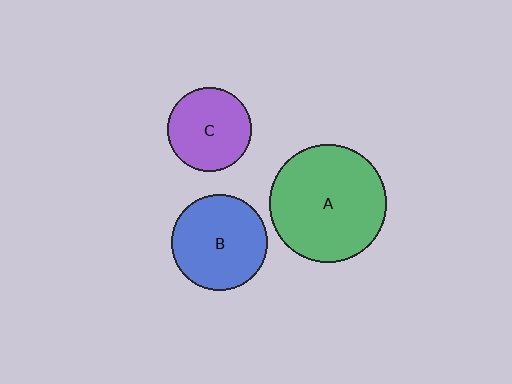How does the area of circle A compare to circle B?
Approximately 1.5 times.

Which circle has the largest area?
Circle A (green).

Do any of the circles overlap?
No, none of the circles overlap.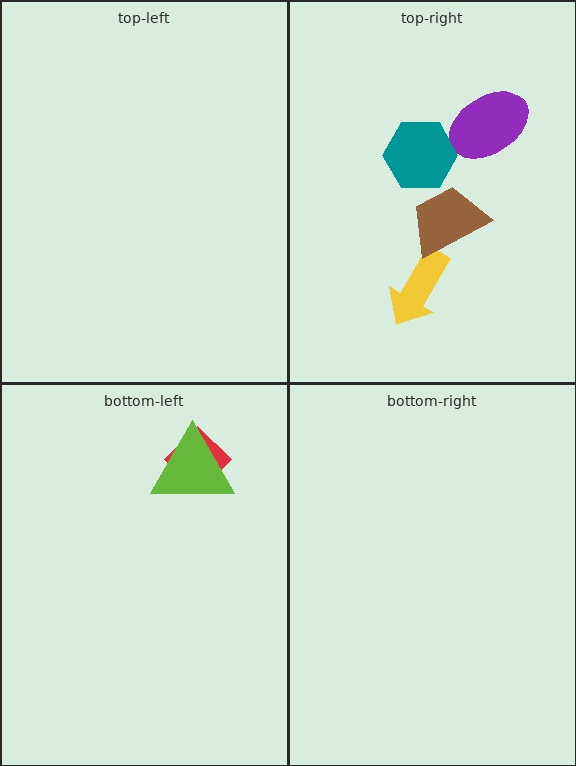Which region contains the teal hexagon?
The top-right region.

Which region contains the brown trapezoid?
The top-right region.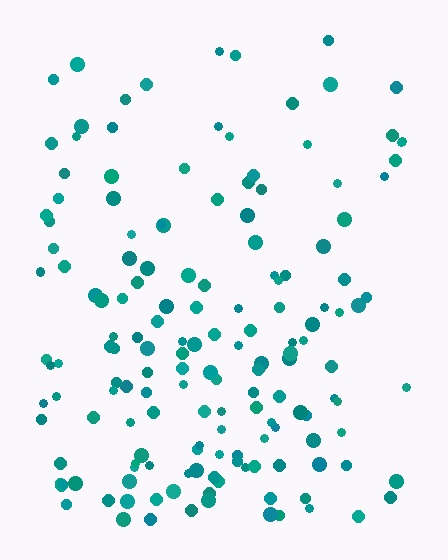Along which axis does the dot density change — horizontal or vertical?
Vertical.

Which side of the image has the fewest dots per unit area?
The top.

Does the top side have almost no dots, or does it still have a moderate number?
Still a moderate number, just noticeably fewer than the bottom.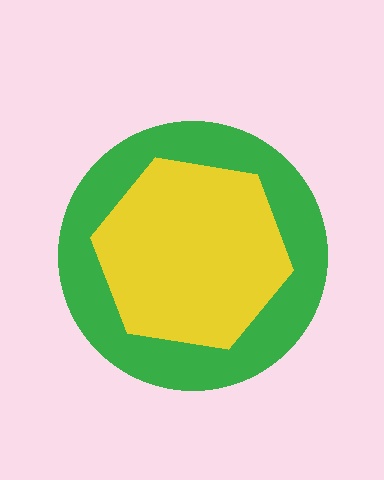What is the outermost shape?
The green circle.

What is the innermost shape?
The yellow hexagon.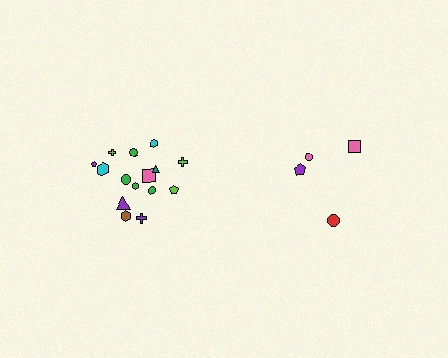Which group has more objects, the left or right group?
The left group.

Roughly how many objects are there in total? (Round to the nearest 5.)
Roughly 20 objects in total.